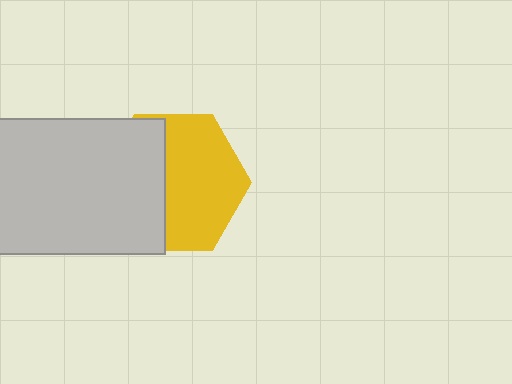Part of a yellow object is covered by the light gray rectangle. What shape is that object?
It is a hexagon.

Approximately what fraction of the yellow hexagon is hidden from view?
Roughly 42% of the yellow hexagon is hidden behind the light gray rectangle.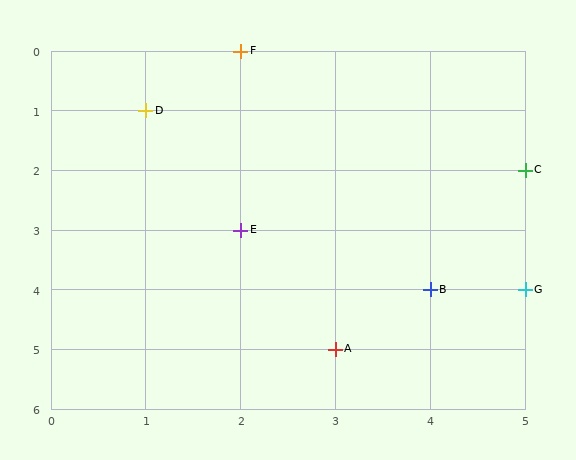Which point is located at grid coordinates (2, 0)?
Point F is at (2, 0).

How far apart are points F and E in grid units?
Points F and E are 3 rows apart.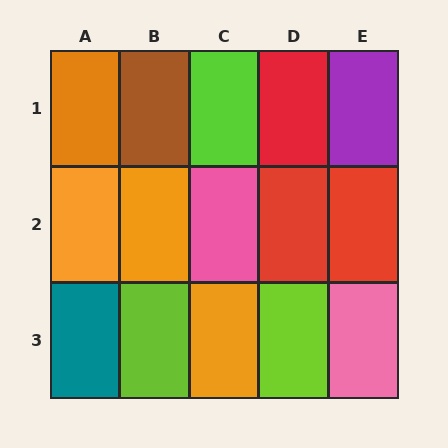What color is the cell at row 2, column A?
Orange.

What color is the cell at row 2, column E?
Red.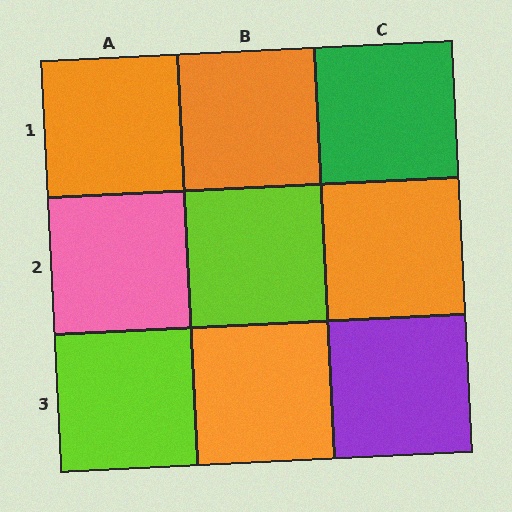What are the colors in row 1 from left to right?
Orange, orange, green.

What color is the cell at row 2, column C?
Orange.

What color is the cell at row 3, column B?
Orange.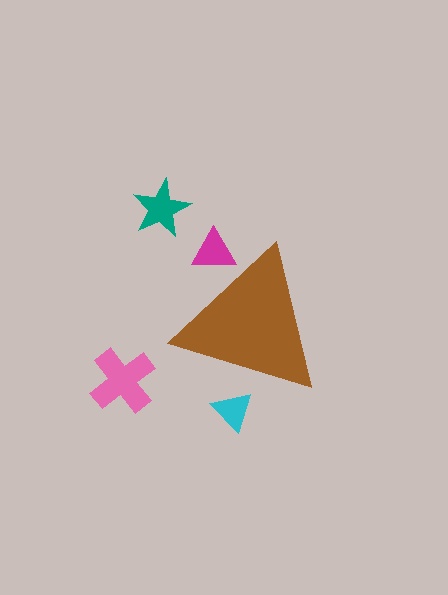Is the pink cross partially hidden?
No, the pink cross is fully visible.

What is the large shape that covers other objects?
A brown triangle.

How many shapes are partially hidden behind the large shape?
2 shapes are partially hidden.